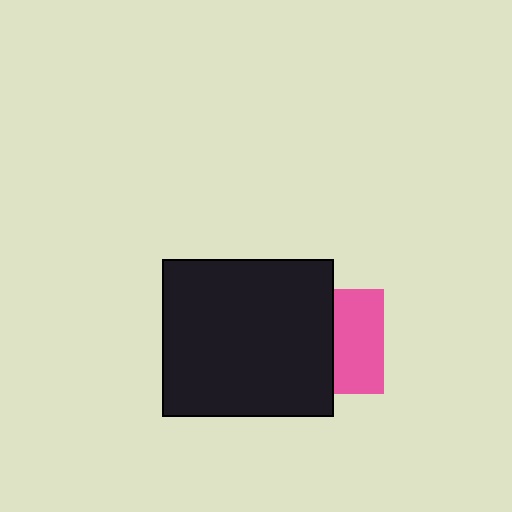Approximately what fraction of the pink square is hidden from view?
Roughly 52% of the pink square is hidden behind the black rectangle.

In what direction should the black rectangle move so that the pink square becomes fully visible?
The black rectangle should move left. That is the shortest direction to clear the overlap and leave the pink square fully visible.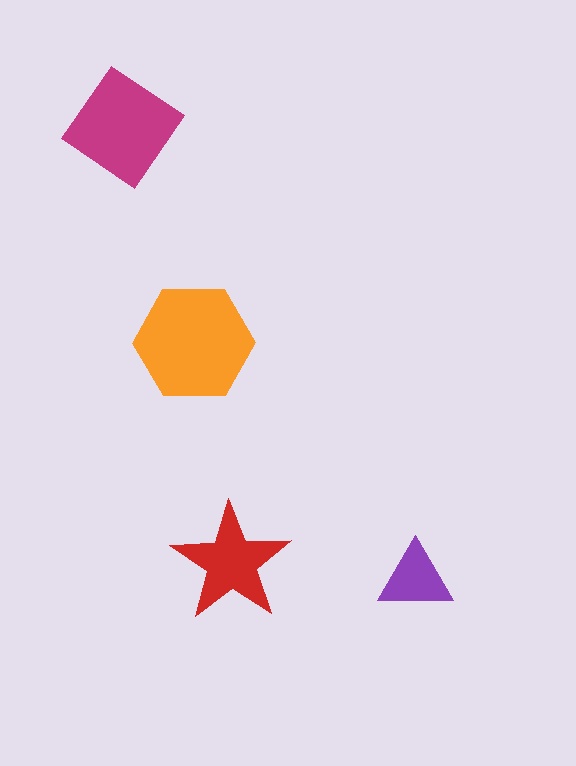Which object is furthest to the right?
The purple triangle is rightmost.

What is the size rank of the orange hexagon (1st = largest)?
1st.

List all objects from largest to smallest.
The orange hexagon, the magenta diamond, the red star, the purple triangle.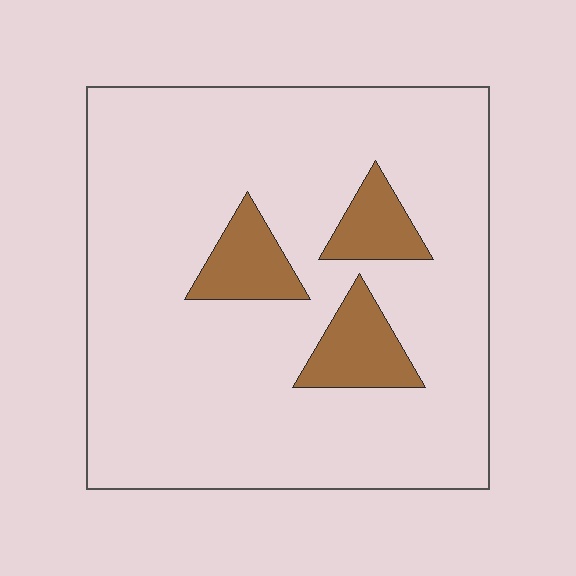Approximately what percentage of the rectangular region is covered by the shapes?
Approximately 15%.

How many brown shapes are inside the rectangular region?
3.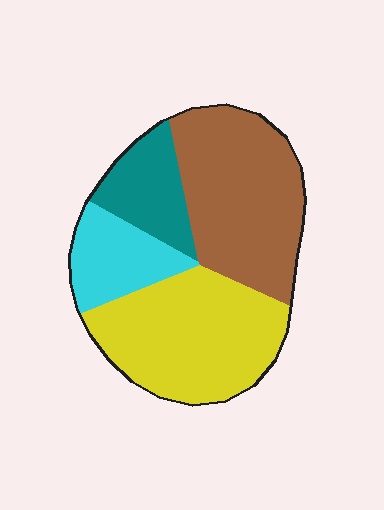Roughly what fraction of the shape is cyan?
Cyan takes up less than a sixth of the shape.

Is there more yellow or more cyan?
Yellow.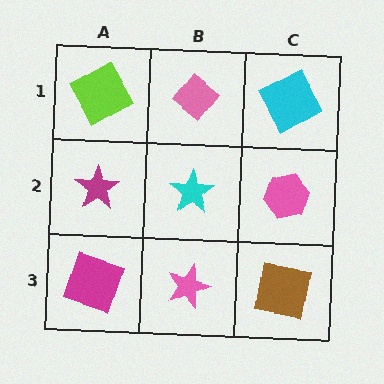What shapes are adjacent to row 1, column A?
A magenta star (row 2, column A), a pink diamond (row 1, column B).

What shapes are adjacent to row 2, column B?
A pink diamond (row 1, column B), a pink star (row 3, column B), a magenta star (row 2, column A), a pink hexagon (row 2, column C).